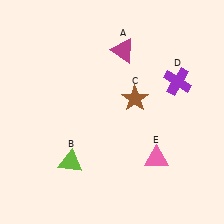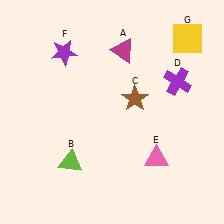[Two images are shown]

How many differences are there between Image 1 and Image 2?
There are 2 differences between the two images.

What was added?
A purple star (F), a yellow square (G) were added in Image 2.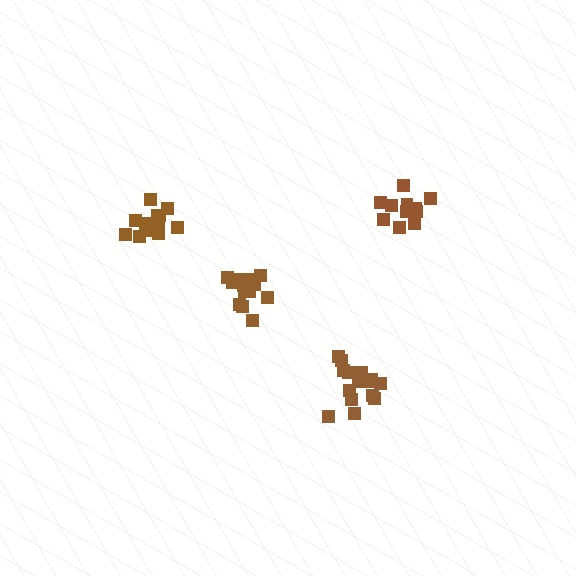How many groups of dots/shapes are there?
There are 4 groups.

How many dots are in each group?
Group 1: 15 dots, Group 2: 14 dots, Group 3: 15 dots, Group 4: 11 dots (55 total).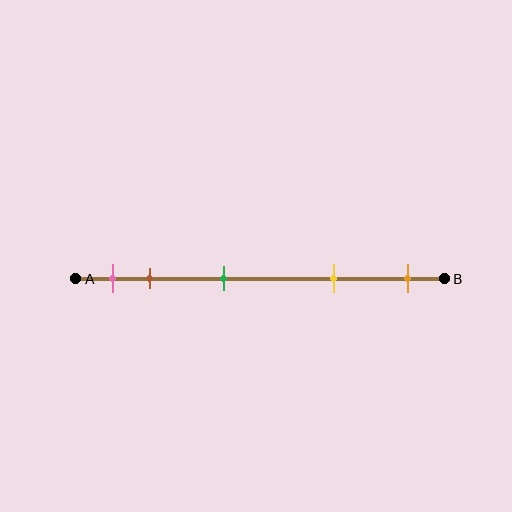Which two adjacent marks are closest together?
The pink and brown marks are the closest adjacent pair.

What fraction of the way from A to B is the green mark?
The green mark is approximately 40% (0.4) of the way from A to B.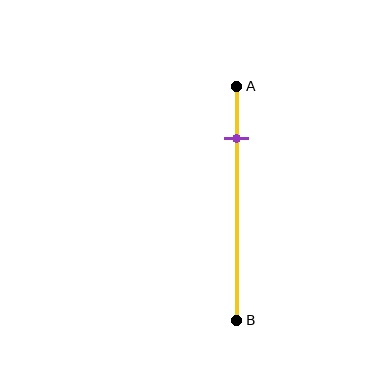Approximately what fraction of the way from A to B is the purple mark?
The purple mark is approximately 20% of the way from A to B.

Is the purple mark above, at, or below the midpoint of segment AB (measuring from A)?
The purple mark is above the midpoint of segment AB.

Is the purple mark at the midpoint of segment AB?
No, the mark is at about 20% from A, not at the 50% midpoint.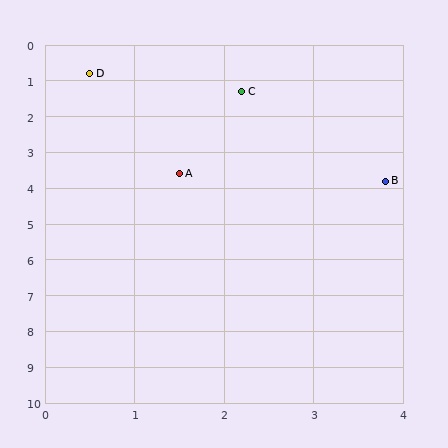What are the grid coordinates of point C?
Point C is at approximately (2.2, 1.3).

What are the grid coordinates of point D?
Point D is at approximately (0.5, 0.8).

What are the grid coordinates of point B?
Point B is at approximately (3.8, 3.8).